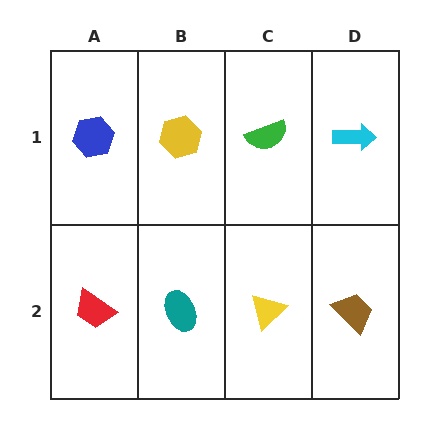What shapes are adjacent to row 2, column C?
A green semicircle (row 1, column C), a teal ellipse (row 2, column B), a brown trapezoid (row 2, column D).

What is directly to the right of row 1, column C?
A cyan arrow.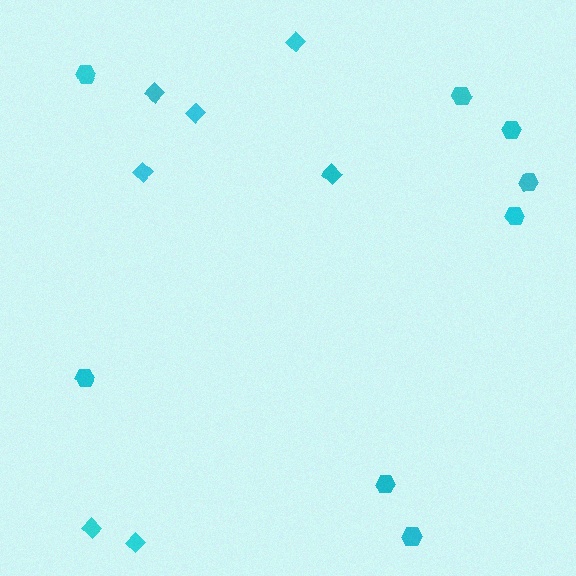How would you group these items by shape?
There are 2 groups: one group of hexagons (8) and one group of diamonds (7).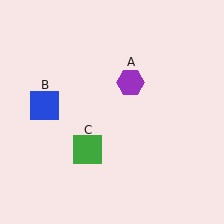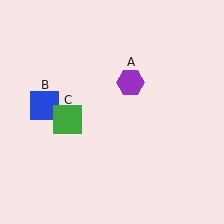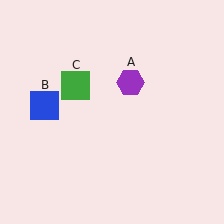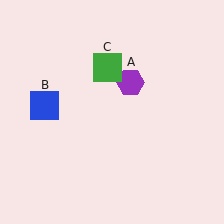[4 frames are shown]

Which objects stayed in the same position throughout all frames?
Purple hexagon (object A) and blue square (object B) remained stationary.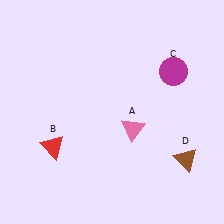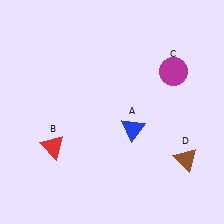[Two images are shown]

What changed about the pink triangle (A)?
In Image 1, A is pink. In Image 2, it changed to blue.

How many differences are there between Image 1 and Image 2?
There is 1 difference between the two images.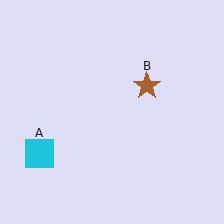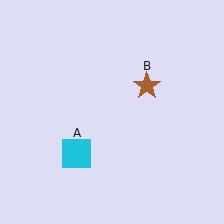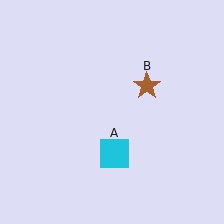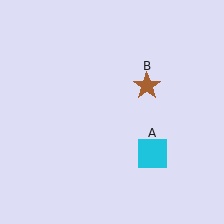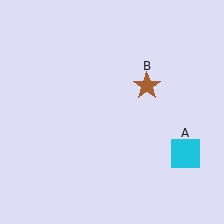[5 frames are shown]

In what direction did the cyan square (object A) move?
The cyan square (object A) moved right.